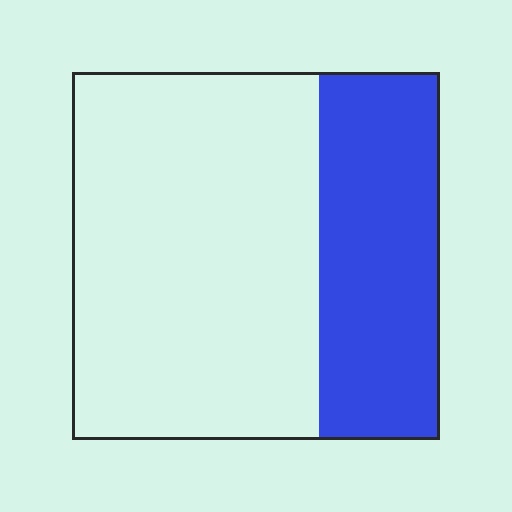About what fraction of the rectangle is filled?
About one third (1/3).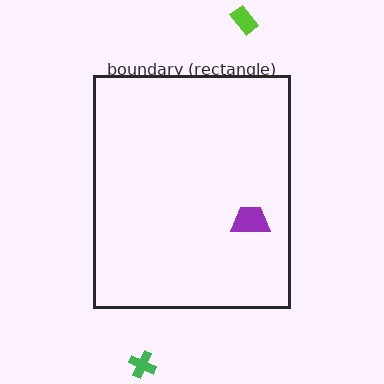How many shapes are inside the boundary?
1 inside, 2 outside.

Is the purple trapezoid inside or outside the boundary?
Inside.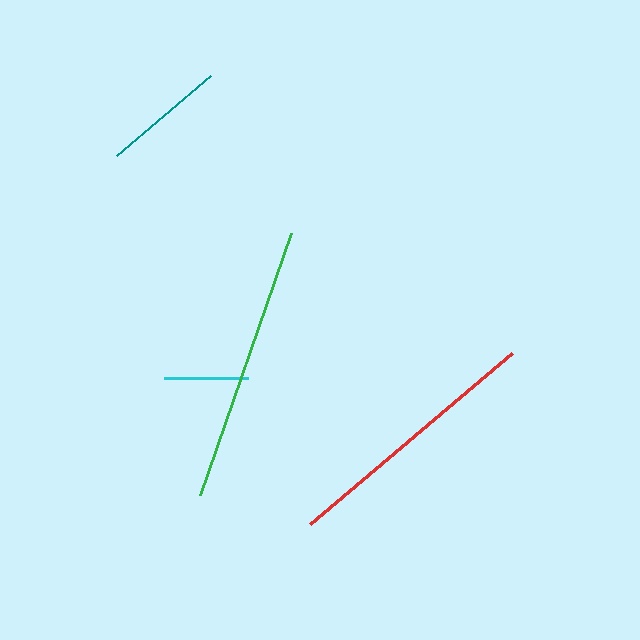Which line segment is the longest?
The green line is the longest at approximately 277 pixels.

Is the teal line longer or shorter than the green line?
The green line is longer than the teal line.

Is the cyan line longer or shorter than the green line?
The green line is longer than the cyan line.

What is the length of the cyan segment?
The cyan segment is approximately 84 pixels long.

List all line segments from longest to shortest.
From longest to shortest: green, red, teal, cyan.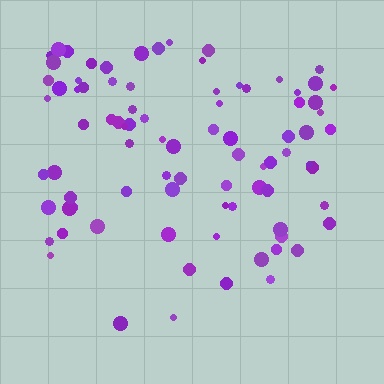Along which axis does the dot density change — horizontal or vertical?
Vertical.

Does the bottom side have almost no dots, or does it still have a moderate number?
Still a moderate number, just noticeably fewer than the top.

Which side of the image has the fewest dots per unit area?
The bottom.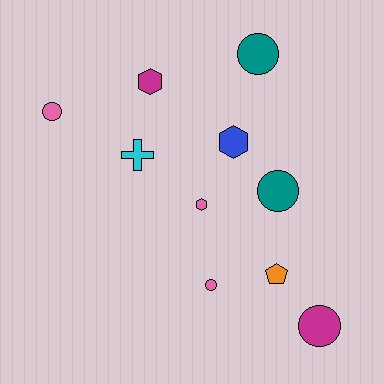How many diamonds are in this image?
There are no diamonds.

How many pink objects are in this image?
There are 3 pink objects.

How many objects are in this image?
There are 10 objects.